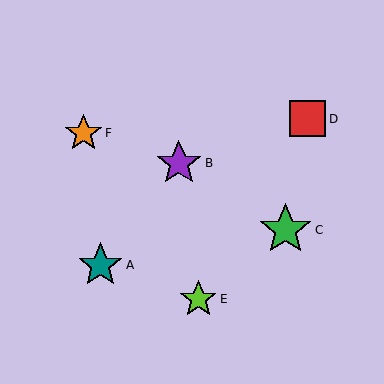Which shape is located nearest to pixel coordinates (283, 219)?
The green star (labeled C) at (286, 230) is nearest to that location.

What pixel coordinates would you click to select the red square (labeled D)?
Click at (307, 119) to select the red square D.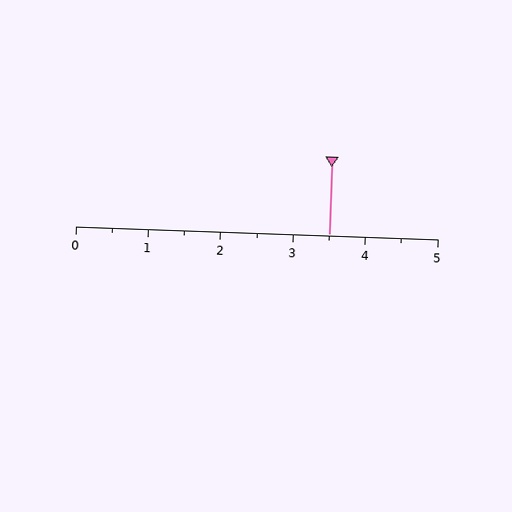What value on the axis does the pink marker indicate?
The marker indicates approximately 3.5.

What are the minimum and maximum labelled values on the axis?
The axis runs from 0 to 5.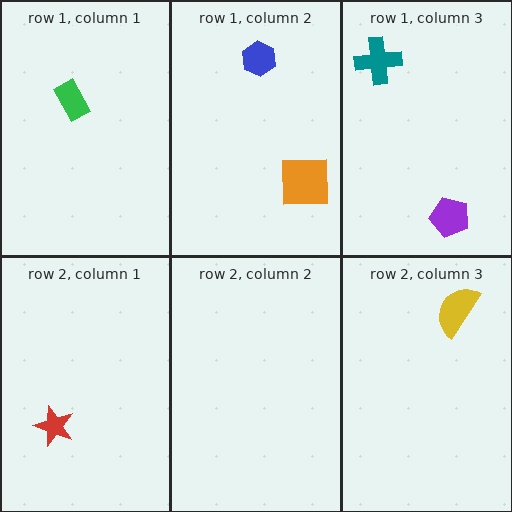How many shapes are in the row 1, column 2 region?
2.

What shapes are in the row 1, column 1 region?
The green rectangle.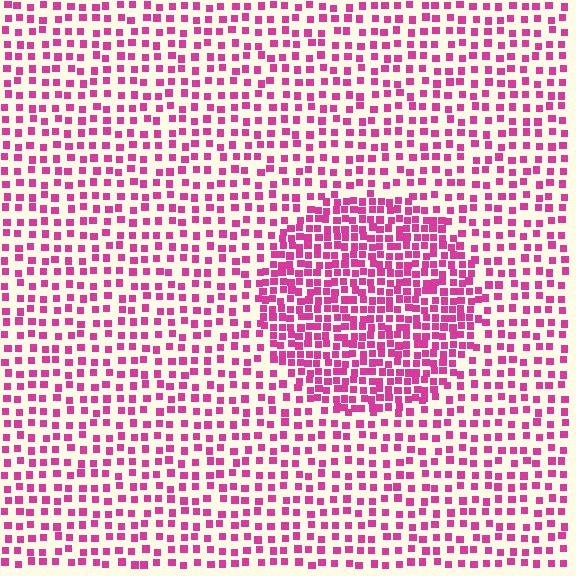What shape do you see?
I see a circle.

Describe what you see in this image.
The image contains small magenta elements arranged at two different densities. A circle-shaped region is visible where the elements are more densely packed than the surrounding area.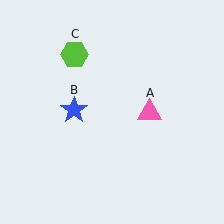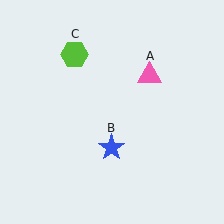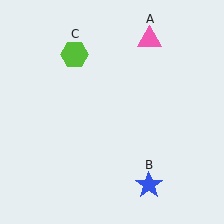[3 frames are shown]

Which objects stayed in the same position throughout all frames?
Lime hexagon (object C) remained stationary.